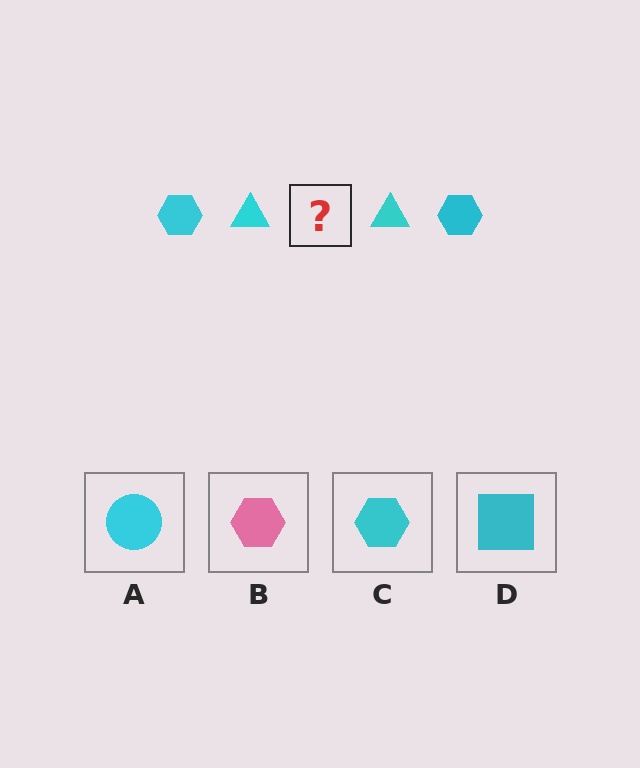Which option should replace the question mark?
Option C.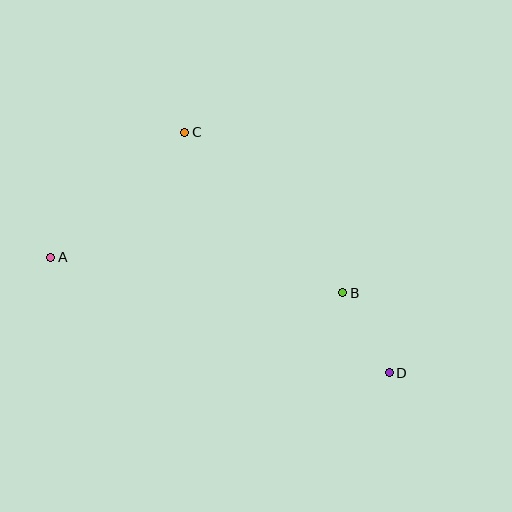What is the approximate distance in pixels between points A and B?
The distance between A and B is approximately 294 pixels.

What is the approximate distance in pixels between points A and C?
The distance between A and C is approximately 183 pixels.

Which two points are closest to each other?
Points B and D are closest to each other.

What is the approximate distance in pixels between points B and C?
The distance between B and C is approximately 225 pixels.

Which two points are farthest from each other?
Points A and D are farthest from each other.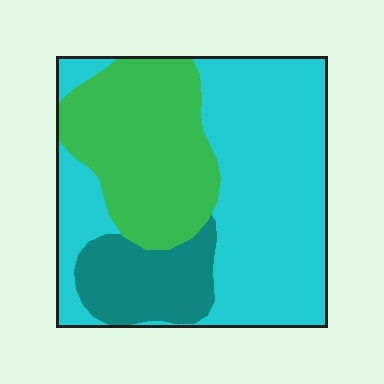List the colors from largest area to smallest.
From largest to smallest: cyan, green, teal.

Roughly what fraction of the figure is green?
Green takes up between a quarter and a half of the figure.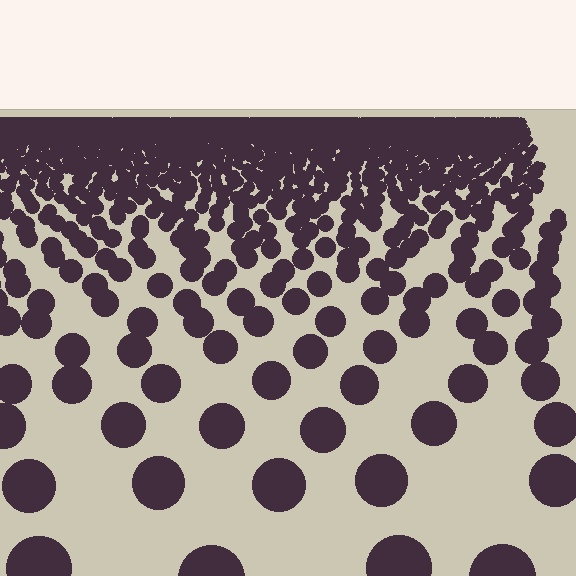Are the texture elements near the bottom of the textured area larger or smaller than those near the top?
Larger. Near the bottom, elements are closer to the viewer and appear at a bigger on-screen size.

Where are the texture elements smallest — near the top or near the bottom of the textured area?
Near the top.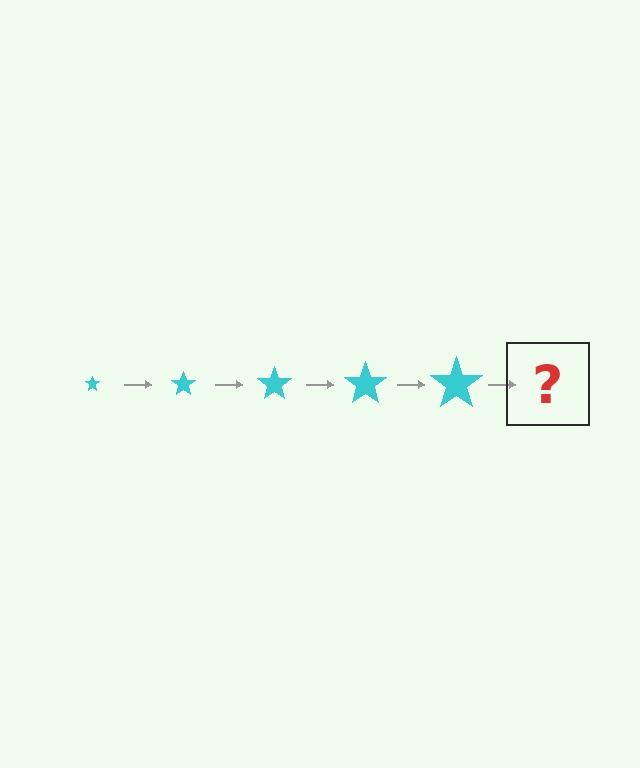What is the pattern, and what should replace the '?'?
The pattern is that the star gets progressively larger each step. The '?' should be a cyan star, larger than the previous one.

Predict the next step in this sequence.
The next step is a cyan star, larger than the previous one.